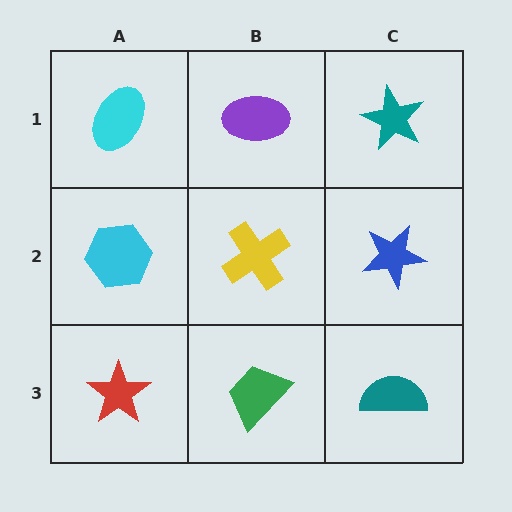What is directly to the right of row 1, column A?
A purple ellipse.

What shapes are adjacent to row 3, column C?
A blue star (row 2, column C), a green trapezoid (row 3, column B).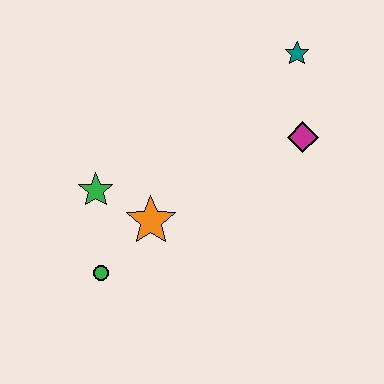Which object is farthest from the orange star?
The teal star is farthest from the orange star.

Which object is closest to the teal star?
The magenta diamond is closest to the teal star.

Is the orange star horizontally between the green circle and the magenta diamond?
Yes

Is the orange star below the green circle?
No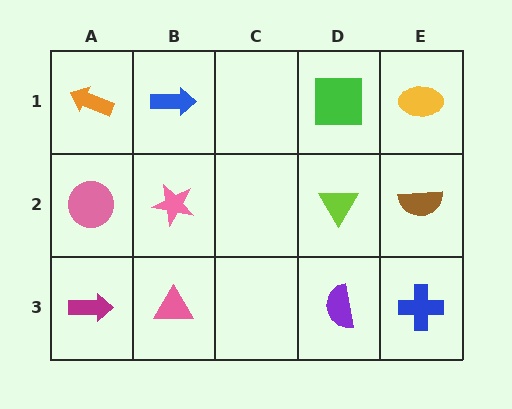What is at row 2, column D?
A lime triangle.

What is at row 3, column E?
A blue cross.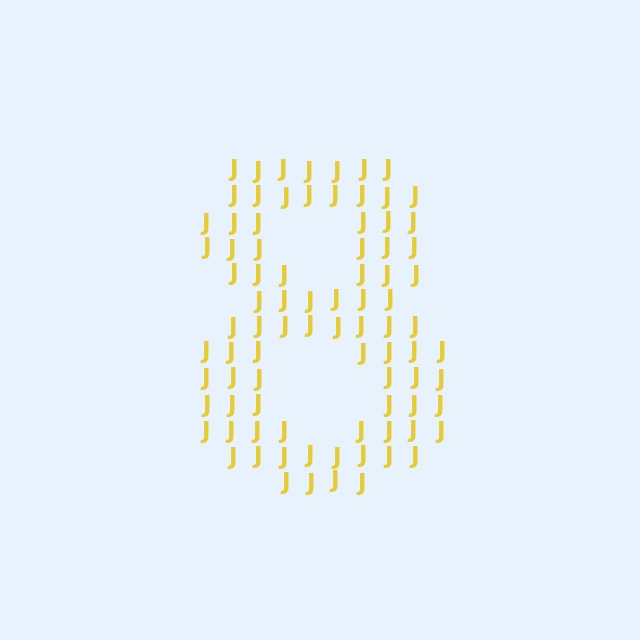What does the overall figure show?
The overall figure shows the digit 8.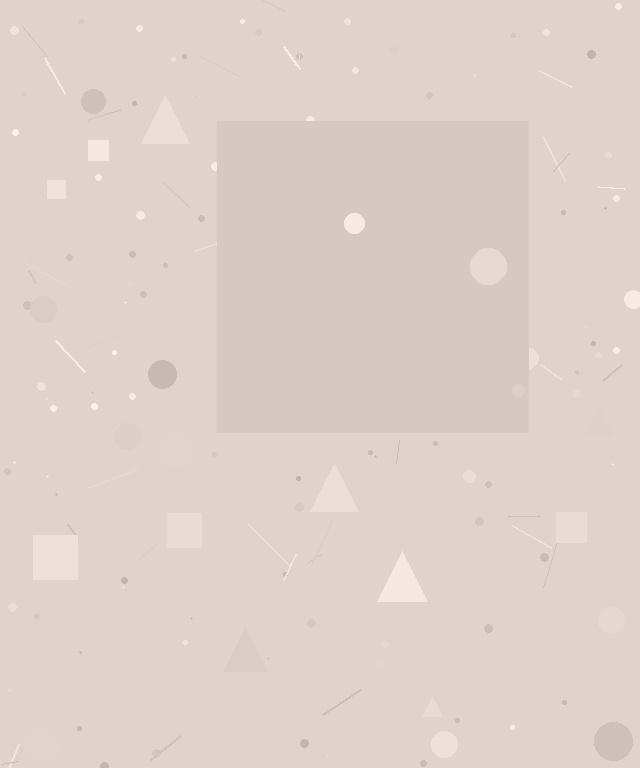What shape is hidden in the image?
A square is hidden in the image.